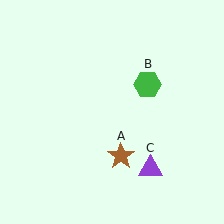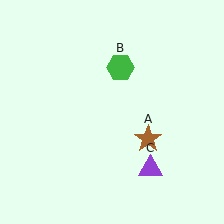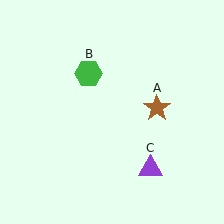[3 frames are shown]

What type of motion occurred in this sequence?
The brown star (object A), green hexagon (object B) rotated counterclockwise around the center of the scene.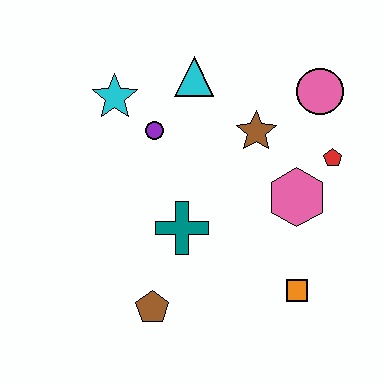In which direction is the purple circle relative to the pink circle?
The purple circle is to the left of the pink circle.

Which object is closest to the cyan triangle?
The purple circle is closest to the cyan triangle.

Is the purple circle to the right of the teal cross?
No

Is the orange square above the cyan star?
No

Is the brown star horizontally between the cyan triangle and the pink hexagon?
Yes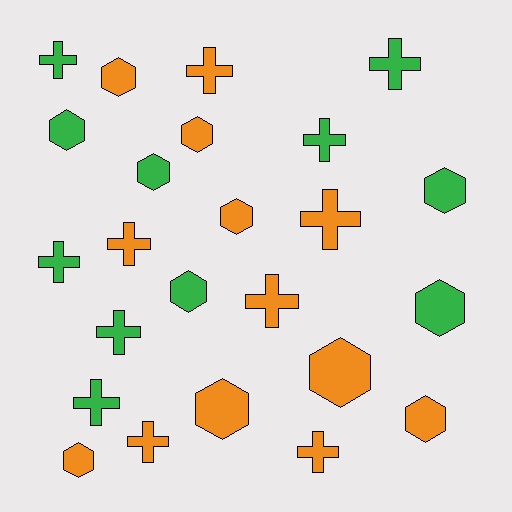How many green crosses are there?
There are 6 green crosses.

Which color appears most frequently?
Orange, with 13 objects.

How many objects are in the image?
There are 24 objects.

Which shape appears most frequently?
Cross, with 12 objects.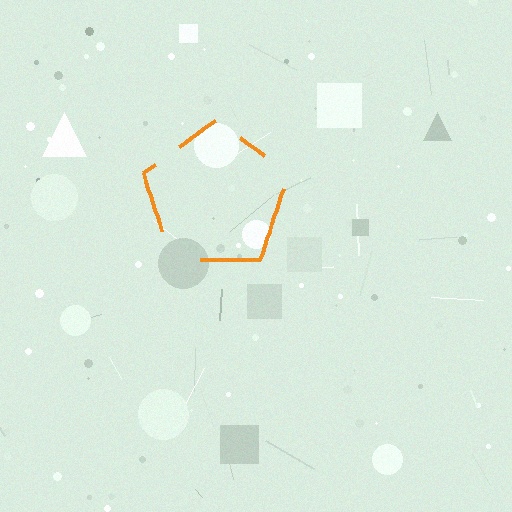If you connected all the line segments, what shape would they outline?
They would outline a pentagon.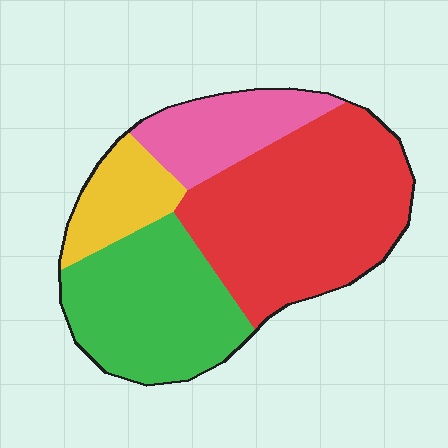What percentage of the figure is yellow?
Yellow covers around 10% of the figure.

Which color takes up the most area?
Red, at roughly 45%.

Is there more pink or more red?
Red.